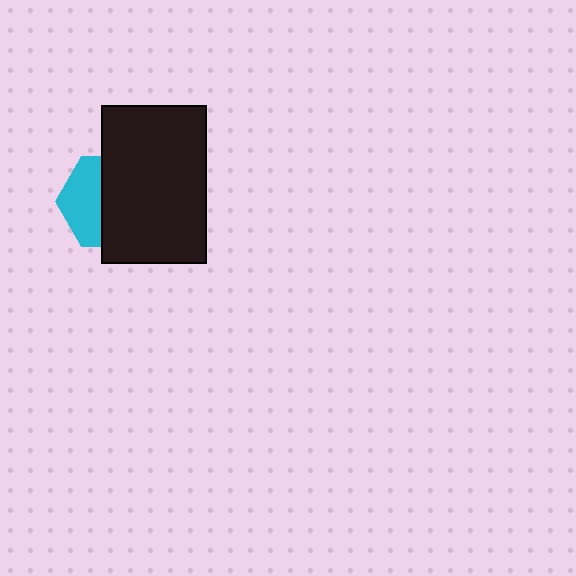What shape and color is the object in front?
The object in front is a black rectangle.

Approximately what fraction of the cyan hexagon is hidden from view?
Roughly 58% of the cyan hexagon is hidden behind the black rectangle.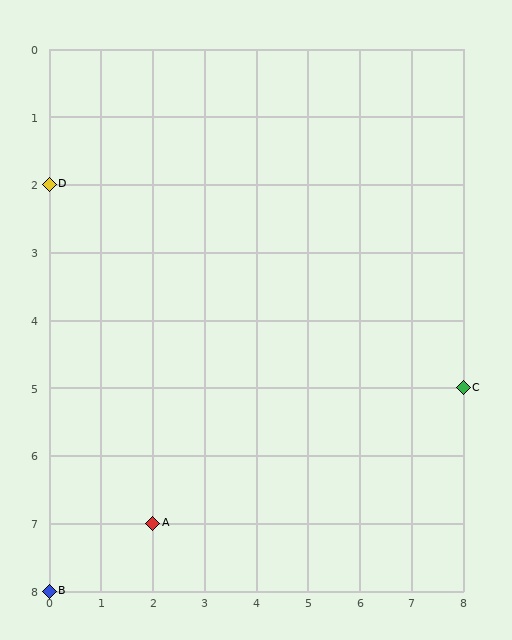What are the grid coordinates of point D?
Point D is at grid coordinates (0, 2).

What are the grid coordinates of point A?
Point A is at grid coordinates (2, 7).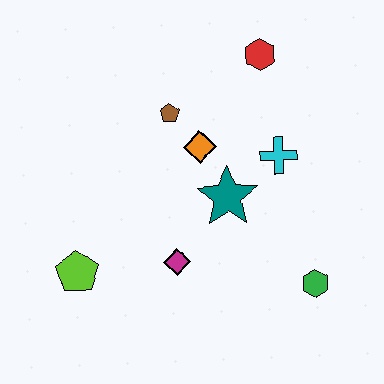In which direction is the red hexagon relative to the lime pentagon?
The red hexagon is above the lime pentagon.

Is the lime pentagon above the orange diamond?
No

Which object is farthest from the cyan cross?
The lime pentagon is farthest from the cyan cross.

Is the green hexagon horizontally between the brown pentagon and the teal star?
No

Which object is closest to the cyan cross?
The teal star is closest to the cyan cross.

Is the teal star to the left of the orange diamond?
No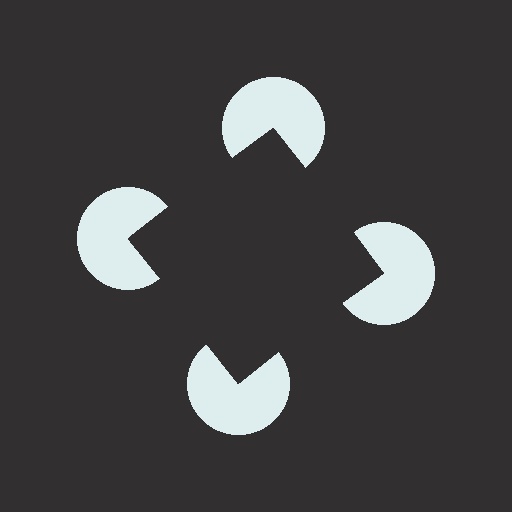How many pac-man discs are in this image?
There are 4 — one at each vertex of the illusory square.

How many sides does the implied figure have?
4 sides.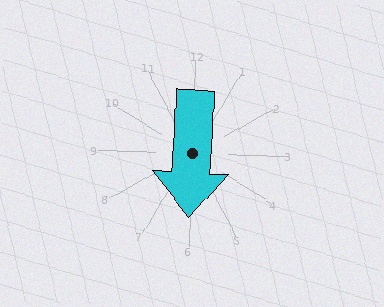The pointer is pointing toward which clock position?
Roughly 6 o'clock.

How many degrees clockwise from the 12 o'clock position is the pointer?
Approximately 182 degrees.